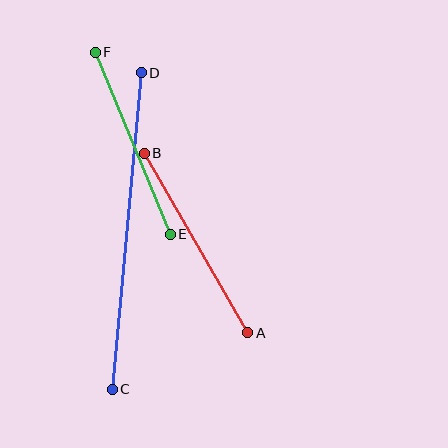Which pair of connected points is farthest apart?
Points C and D are farthest apart.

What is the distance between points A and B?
The distance is approximately 207 pixels.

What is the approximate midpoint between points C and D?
The midpoint is at approximately (127, 231) pixels.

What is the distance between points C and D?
The distance is approximately 318 pixels.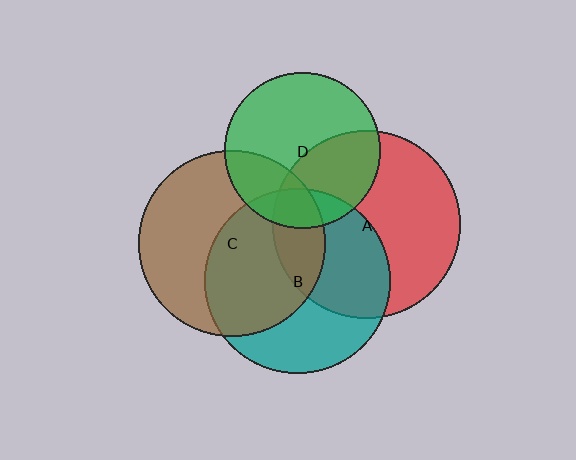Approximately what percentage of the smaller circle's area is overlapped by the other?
Approximately 15%.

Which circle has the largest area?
Circle A (red).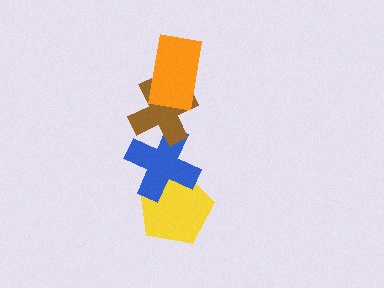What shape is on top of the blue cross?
The brown cross is on top of the blue cross.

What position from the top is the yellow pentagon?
The yellow pentagon is 4th from the top.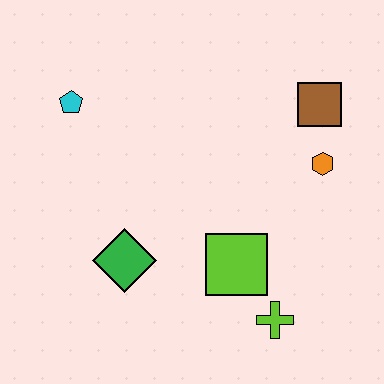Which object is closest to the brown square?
The orange hexagon is closest to the brown square.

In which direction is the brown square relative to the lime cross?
The brown square is above the lime cross.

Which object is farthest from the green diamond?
The brown square is farthest from the green diamond.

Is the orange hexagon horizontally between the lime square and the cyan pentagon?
No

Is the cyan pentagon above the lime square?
Yes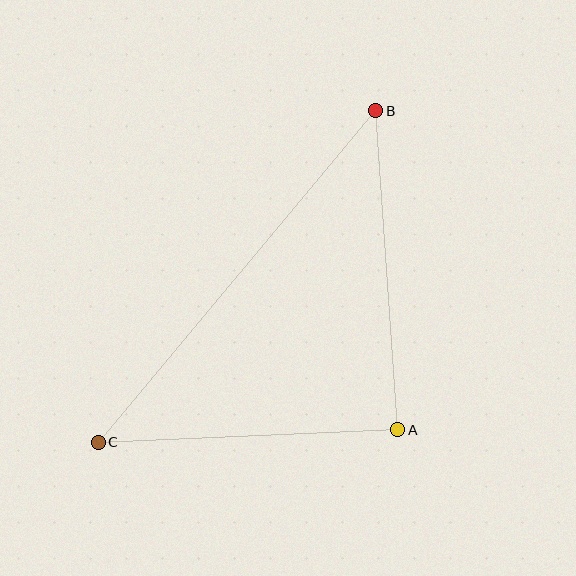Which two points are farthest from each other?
Points B and C are farthest from each other.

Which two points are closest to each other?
Points A and C are closest to each other.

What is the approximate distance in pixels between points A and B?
The distance between A and B is approximately 320 pixels.